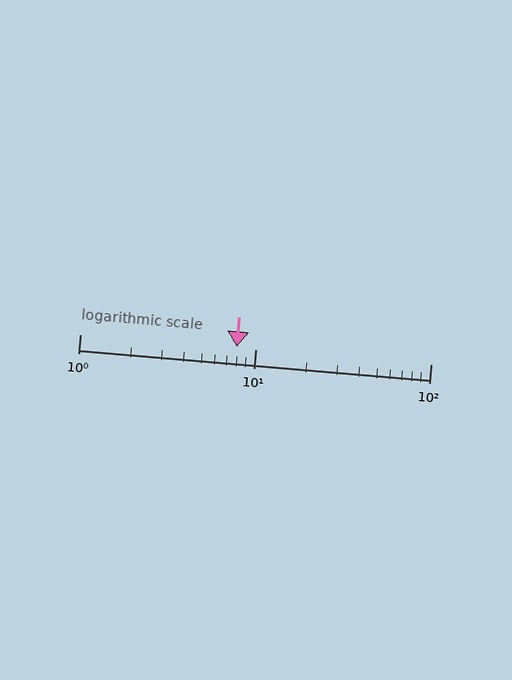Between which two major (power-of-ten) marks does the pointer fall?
The pointer is between 1 and 10.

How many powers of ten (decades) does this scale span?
The scale spans 2 decades, from 1 to 100.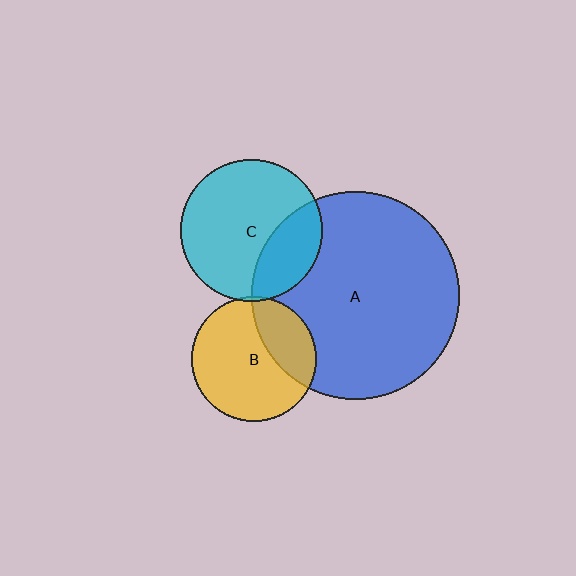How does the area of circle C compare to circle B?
Approximately 1.3 times.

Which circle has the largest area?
Circle A (blue).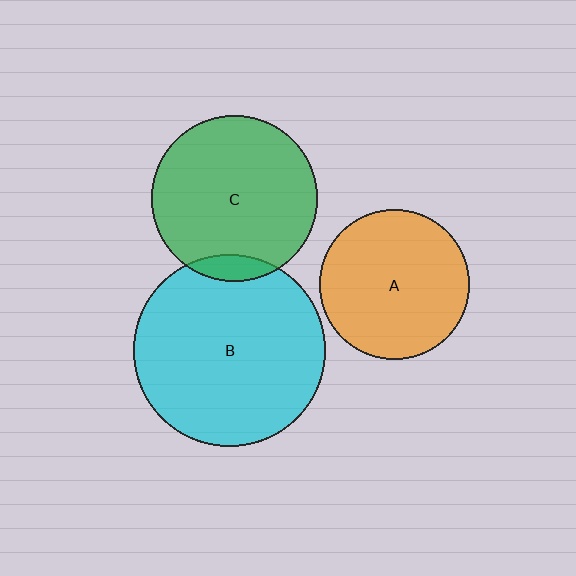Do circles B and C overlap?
Yes.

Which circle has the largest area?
Circle B (cyan).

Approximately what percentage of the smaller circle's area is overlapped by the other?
Approximately 10%.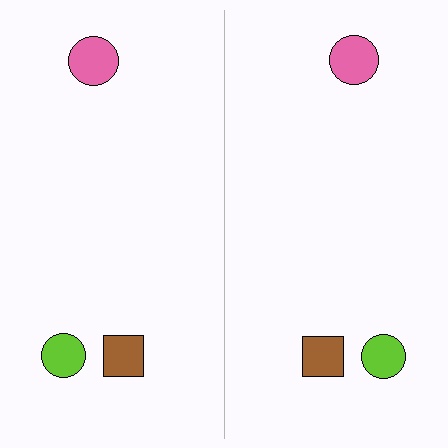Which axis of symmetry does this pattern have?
The pattern has a vertical axis of symmetry running through the center of the image.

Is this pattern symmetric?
Yes, this pattern has bilateral (reflection) symmetry.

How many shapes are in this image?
There are 6 shapes in this image.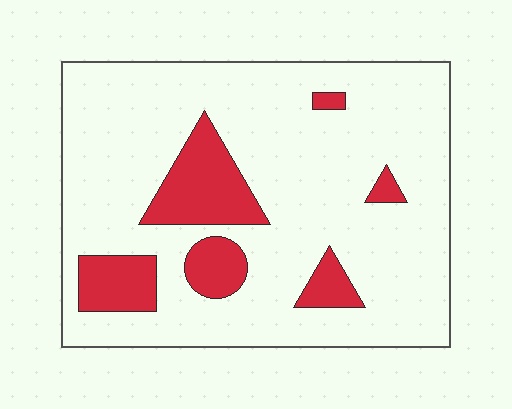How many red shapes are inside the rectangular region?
6.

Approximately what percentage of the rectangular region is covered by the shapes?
Approximately 15%.